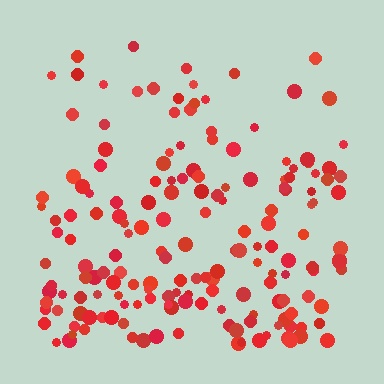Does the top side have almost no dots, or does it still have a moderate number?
Still a moderate number, just noticeably fewer than the bottom.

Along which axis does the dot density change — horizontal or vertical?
Vertical.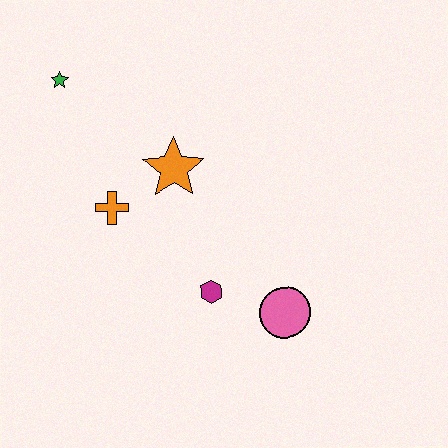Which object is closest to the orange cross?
The orange star is closest to the orange cross.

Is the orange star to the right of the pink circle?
No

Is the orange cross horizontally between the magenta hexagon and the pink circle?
No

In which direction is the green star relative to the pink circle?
The green star is above the pink circle.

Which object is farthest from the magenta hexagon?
The green star is farthest from the magenta hexagon.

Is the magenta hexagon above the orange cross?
No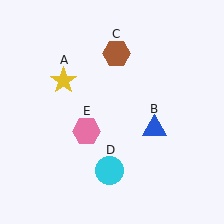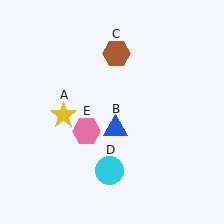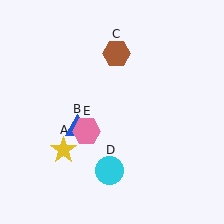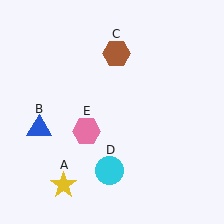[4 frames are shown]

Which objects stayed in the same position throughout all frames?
Brown hexagon (object C) and cyan circle (object D) and pink hexagon (object E) remained stationary.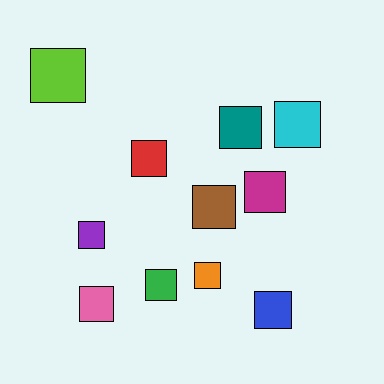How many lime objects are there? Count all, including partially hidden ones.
There is 1 lime object.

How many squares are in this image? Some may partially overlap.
There are 11 squares.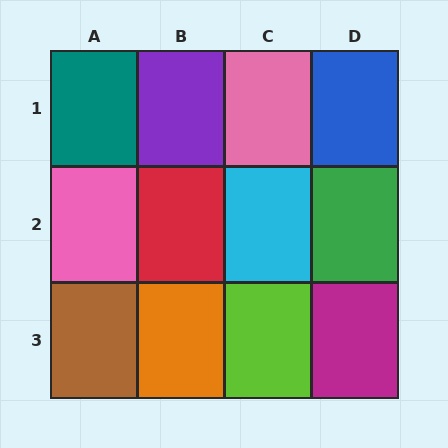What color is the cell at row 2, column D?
Green.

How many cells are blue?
1 cell is blue.